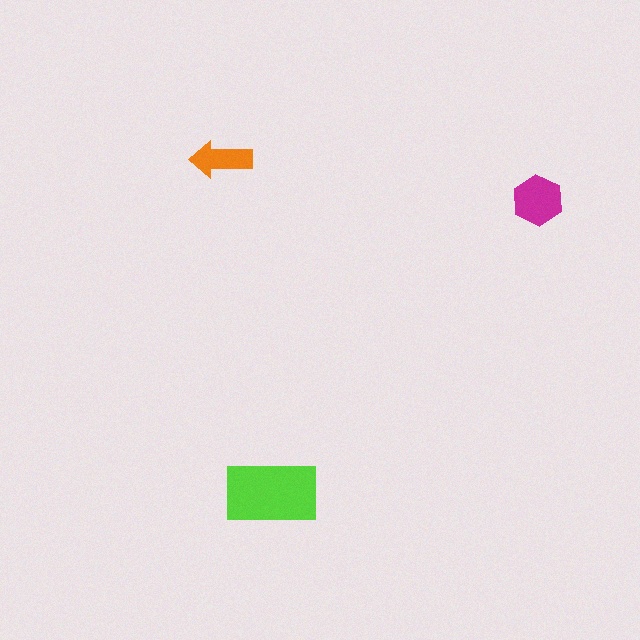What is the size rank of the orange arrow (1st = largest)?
3rd.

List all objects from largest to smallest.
The lime rectangle, the magenta hexagon, the orange arrow.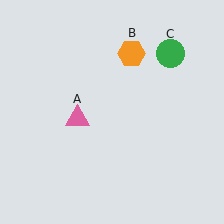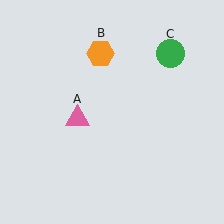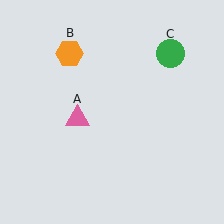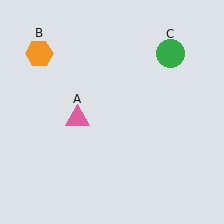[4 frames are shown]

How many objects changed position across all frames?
1 object changed position: orange hexagon (object B).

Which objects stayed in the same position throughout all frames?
Pink triangle (object A) and green circle (object C) remained stationary.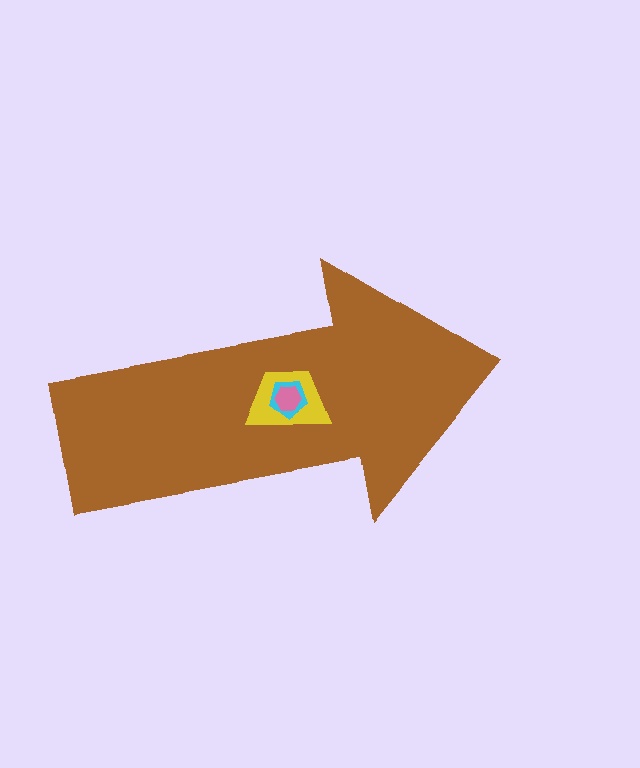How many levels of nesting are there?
4.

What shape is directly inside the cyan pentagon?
The pink hexagon.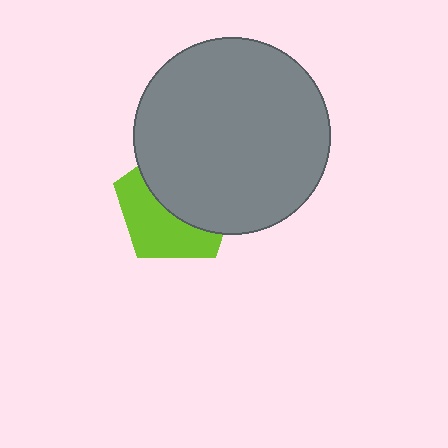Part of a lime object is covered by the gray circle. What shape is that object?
It is a pentagon.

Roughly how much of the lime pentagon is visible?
About half of it is visible (roughly 45%).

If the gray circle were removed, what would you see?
You would see the complete lime pentagon.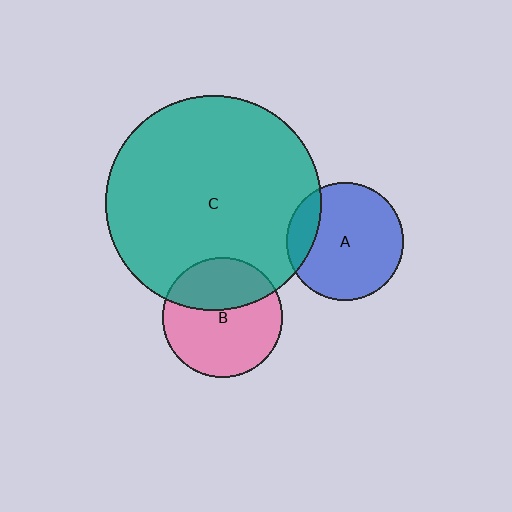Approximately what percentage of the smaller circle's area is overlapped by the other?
Approximately 35%.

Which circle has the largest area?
Circle C (teal).